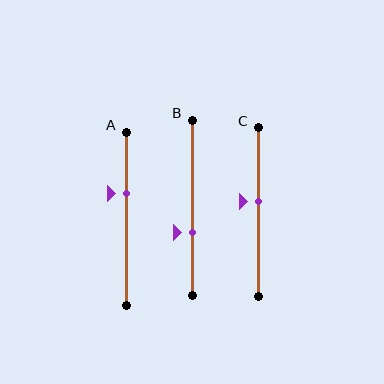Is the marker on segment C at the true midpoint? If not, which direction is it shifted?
No, the marker on segment C is shifted upward by about 6% of the segment length.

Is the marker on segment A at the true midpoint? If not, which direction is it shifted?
No, the marker on segment A is shifted upward by about 15% of the segment length.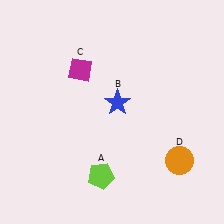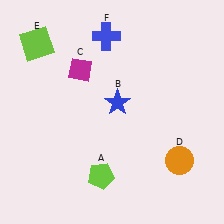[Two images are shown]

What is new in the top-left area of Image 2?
A blue cross (F) was added in the top-left area of Image 2.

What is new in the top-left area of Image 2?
A lime square (E) was added in the top-left area of Image 2.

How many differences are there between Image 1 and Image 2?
There are 2 differences between the two images.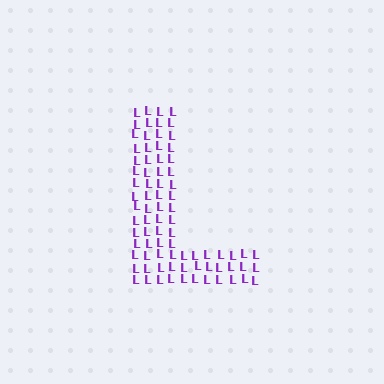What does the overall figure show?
The overall figure shows the letter L.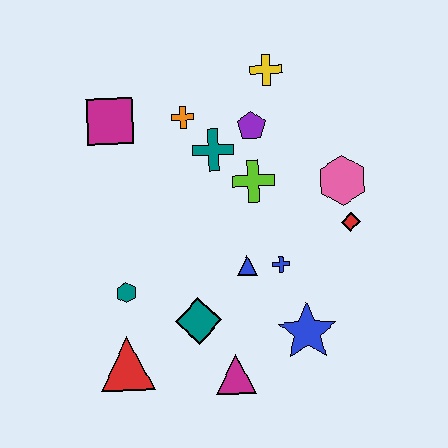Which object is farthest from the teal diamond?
The yellow cross is farthest from the teal diamond.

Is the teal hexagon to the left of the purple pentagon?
Yes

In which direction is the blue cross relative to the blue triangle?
The blue cross is to the right of the blue triangle.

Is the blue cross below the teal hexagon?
No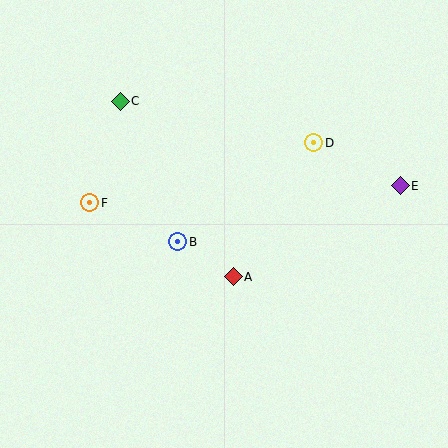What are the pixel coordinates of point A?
Point A is at (233, 277).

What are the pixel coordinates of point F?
Point F is at (90, 202).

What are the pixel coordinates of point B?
Point B is at (178, 242).